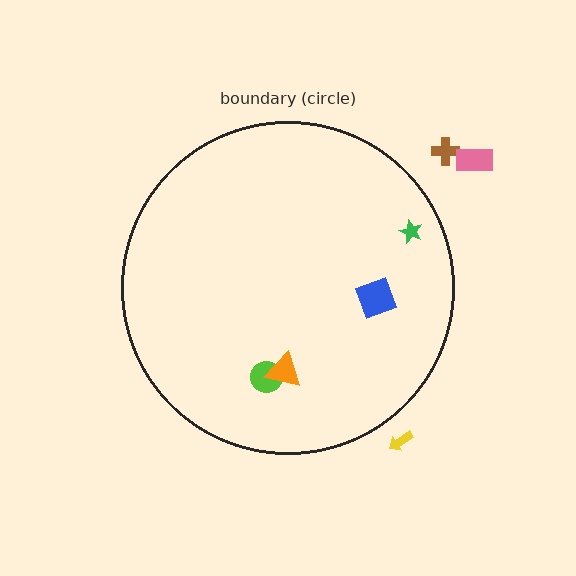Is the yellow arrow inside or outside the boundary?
Outside.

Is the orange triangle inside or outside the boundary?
Inside.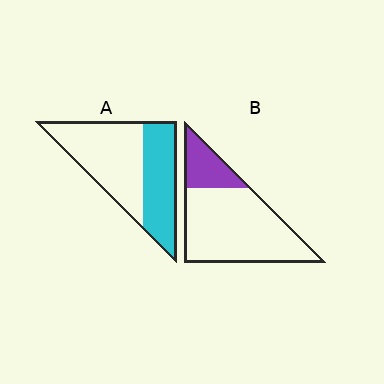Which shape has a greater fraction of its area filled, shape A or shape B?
Shape A.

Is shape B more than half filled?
No.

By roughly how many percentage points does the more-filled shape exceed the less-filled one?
By roughly 20 percentage points (A over B).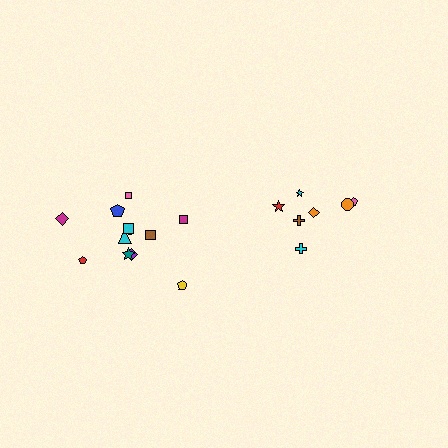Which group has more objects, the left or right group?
The left group.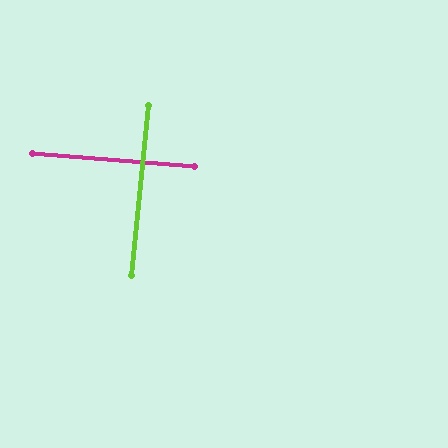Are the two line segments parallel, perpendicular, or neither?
Perpendicular — they meet at approximately 89°.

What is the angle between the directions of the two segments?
Approximately 89 degrees.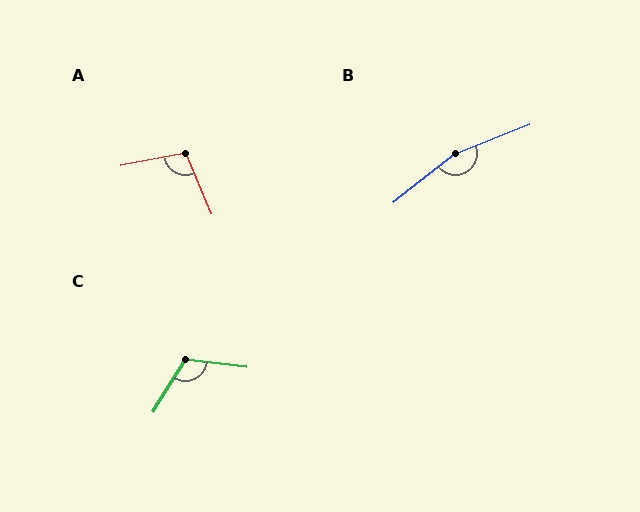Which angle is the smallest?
A, at approximately 102 degrees.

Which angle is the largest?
B, at approximately 163 degrees.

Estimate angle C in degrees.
Approximately 115 degrees.